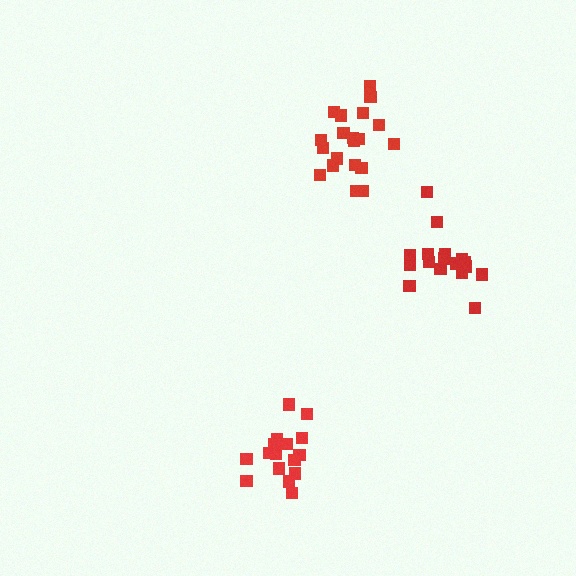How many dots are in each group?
Group 1: 20 dots, Group 2: 16 dots, Group 3: 17 dots (53 total).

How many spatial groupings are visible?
There are 3 spatial groupings.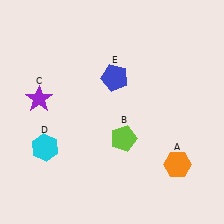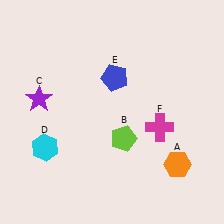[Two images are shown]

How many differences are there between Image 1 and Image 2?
There is 1 difference between the two images.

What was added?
A magenta cross (F) was added in Image 2.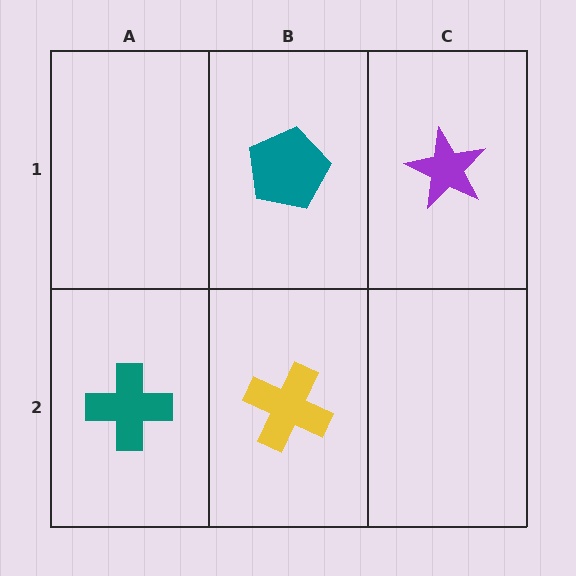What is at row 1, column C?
A purple star.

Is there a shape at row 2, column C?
No, that cell is empty.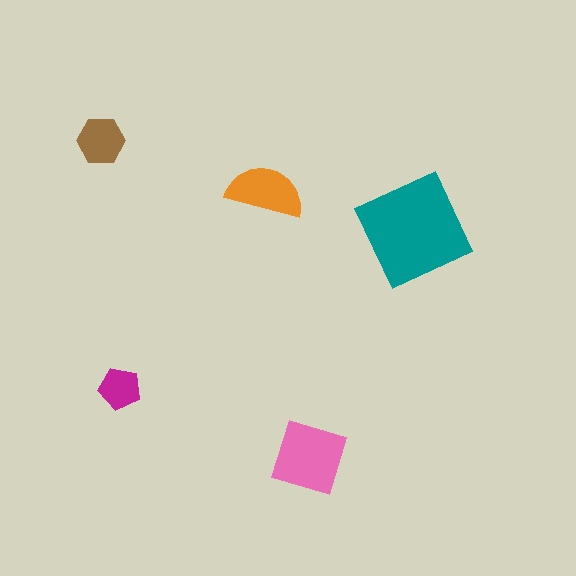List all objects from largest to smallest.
The teal diamond, the pink square, the orange semicircle, the brown hexagon, the magenta pentagon.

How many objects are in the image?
There are 5 objects in the image.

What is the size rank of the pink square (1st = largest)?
2nd.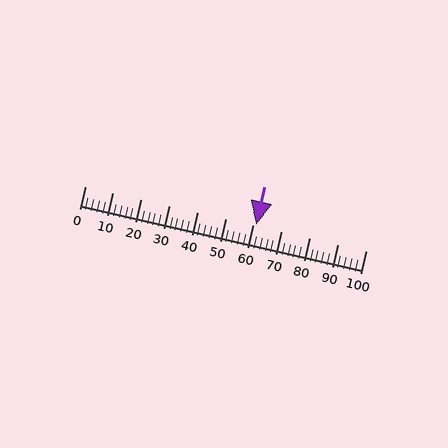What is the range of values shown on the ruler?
The ruler shows values from 0 to 100.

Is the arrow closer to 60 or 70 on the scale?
The arrow is closer to 60.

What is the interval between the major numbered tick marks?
The major tick marks are spaced 10 units apart.